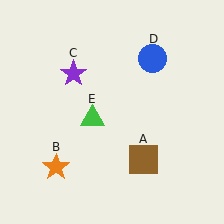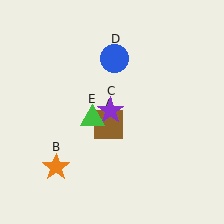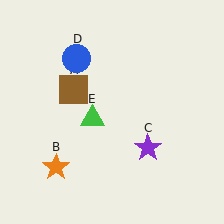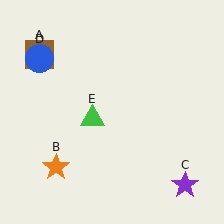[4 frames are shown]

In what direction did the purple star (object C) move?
The purple star (object C) moved down and to the right.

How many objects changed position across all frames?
3 objects changed position: brown square (object A), purple star (object C), blue circle (object D).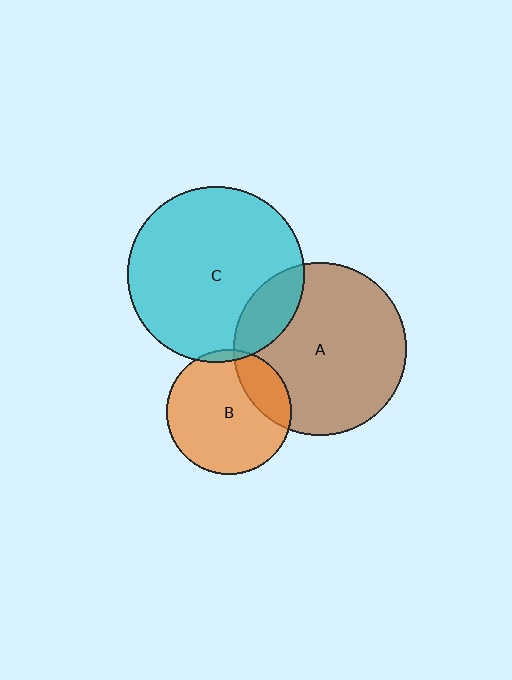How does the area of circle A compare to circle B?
Approximately 1.9 times.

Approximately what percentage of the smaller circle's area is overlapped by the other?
Approximately 15%.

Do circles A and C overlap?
Yes.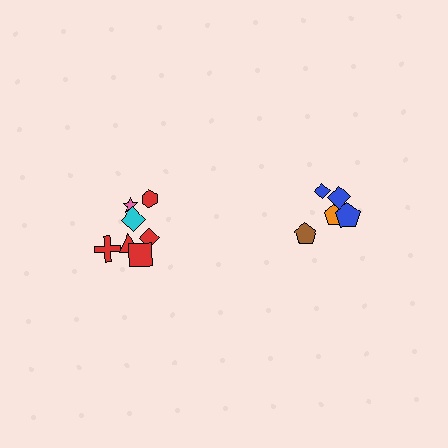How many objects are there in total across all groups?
There are 12 objects.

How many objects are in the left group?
There are 7 objects.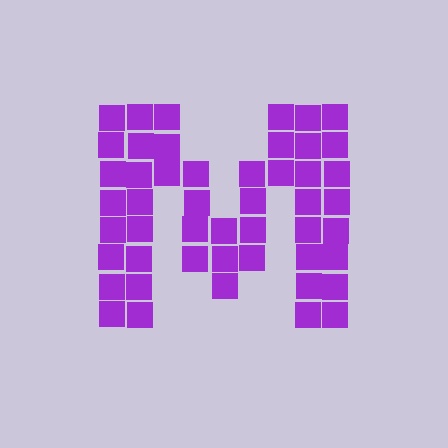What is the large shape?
The large shape is the letter M.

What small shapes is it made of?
It is made of small squares.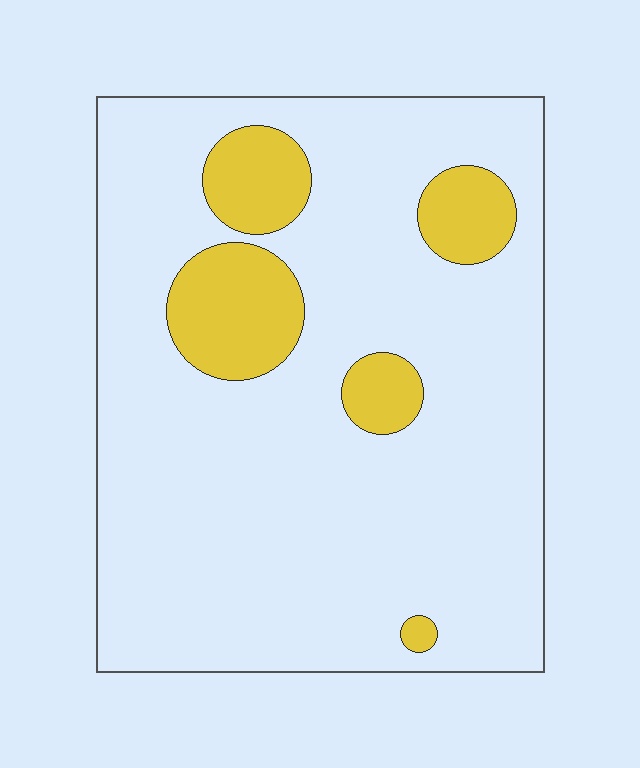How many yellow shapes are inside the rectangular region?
5.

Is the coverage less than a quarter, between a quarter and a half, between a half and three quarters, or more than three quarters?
Less than a quarter.